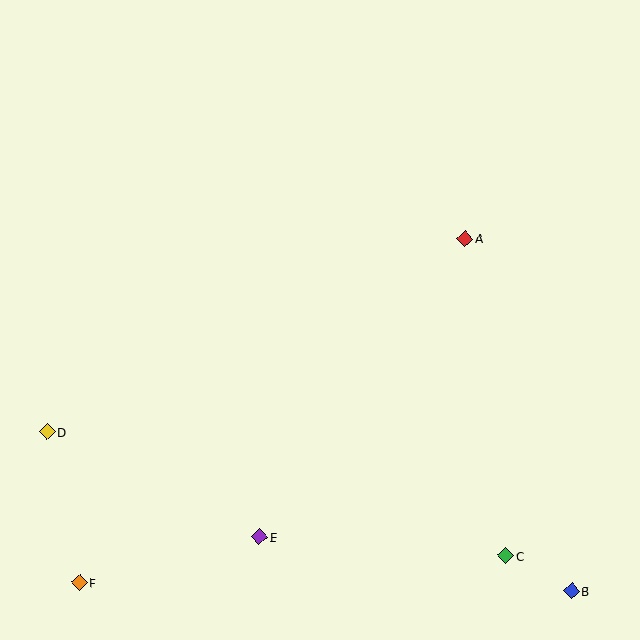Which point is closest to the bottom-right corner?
Point B is closest to the bottom-right corner.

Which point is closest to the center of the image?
Point A at (465, 239) is closest to the center.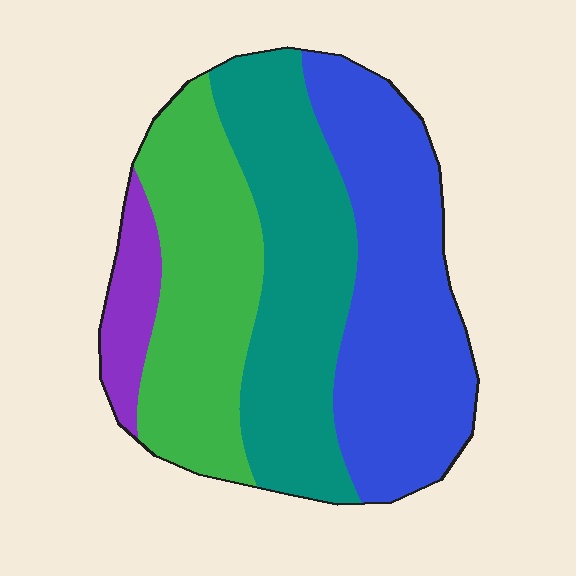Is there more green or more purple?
Green.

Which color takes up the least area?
Purple, at roughly 5%.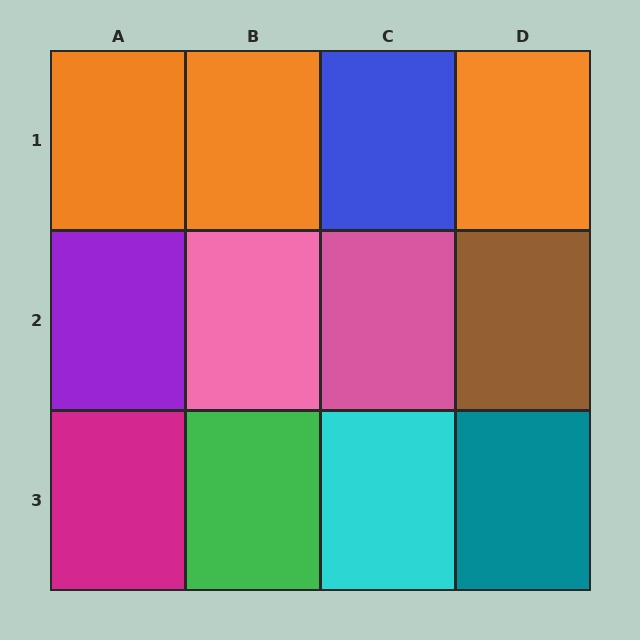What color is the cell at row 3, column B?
Green.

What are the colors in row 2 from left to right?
Purple, pink, pink, brown.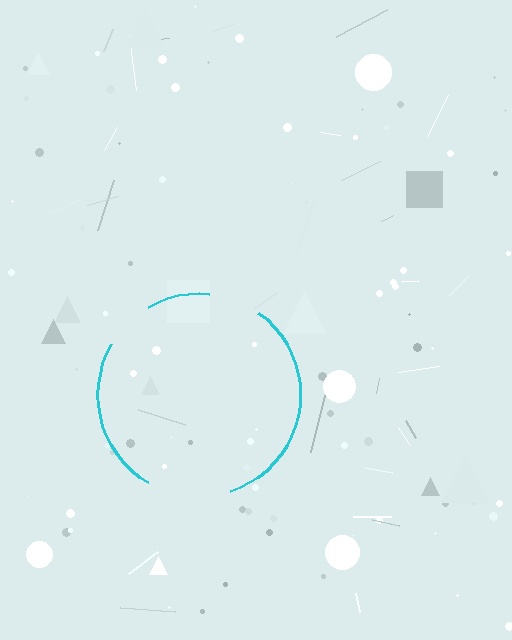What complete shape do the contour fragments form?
The contour fragments form a circle.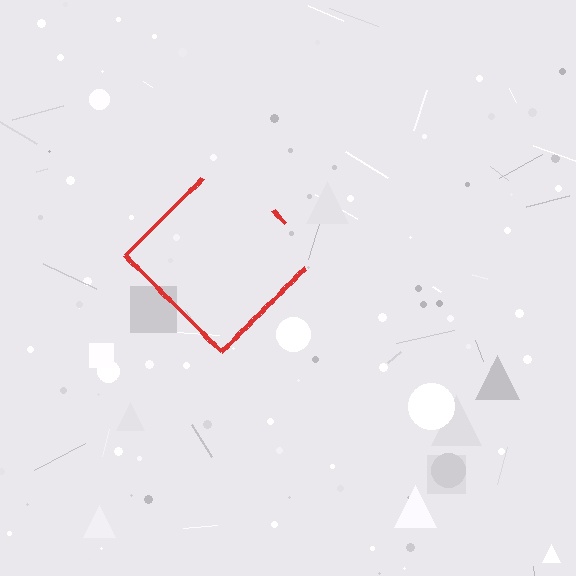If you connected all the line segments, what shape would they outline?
They would outline a diamond.